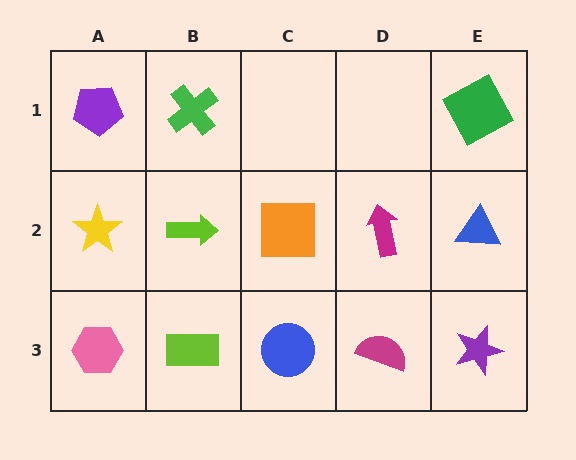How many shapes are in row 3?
5 shapes.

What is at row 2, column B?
A lime arrow.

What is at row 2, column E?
A blue triangle.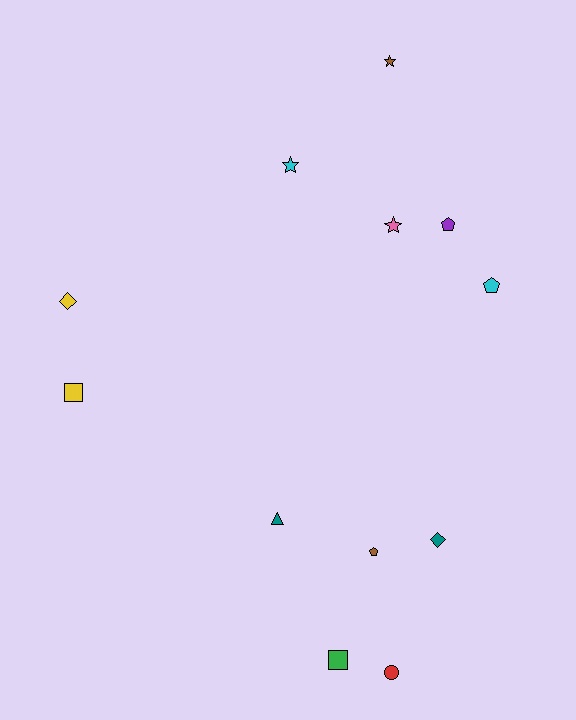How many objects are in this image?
There are 12 objects.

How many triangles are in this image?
There is 1 triangle.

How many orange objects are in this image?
There are no orange objects.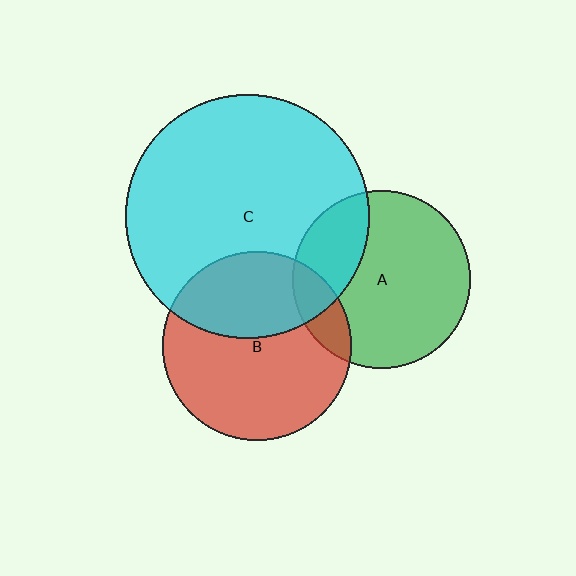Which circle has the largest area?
Circle C (cyan).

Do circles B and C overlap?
Yes.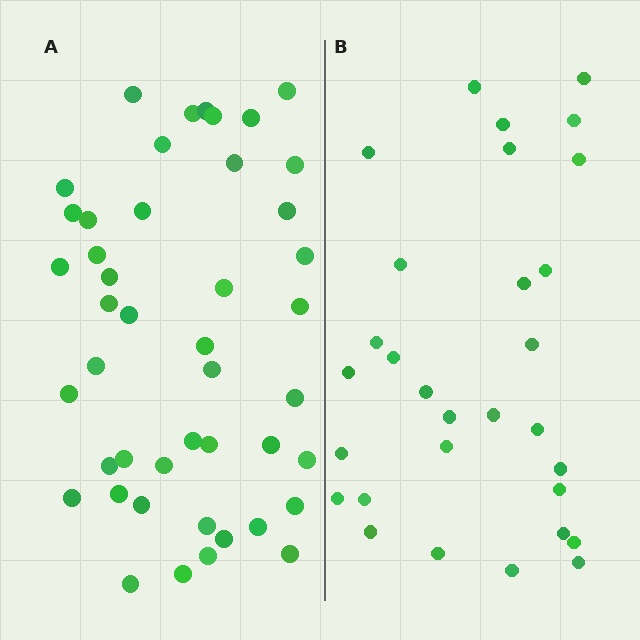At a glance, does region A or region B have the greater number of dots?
Region A (the left region) has more dots.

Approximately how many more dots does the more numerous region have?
Region A has approximately 15 more dots than region B.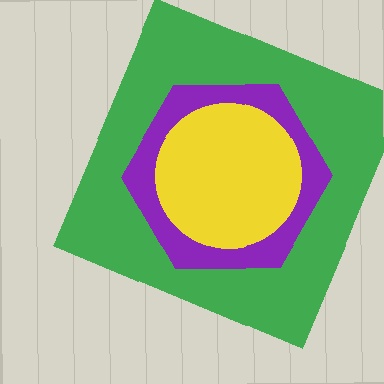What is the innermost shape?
The yellow circle.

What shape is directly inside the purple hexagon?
The yellow circle.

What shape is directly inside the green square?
The purple hexagon.